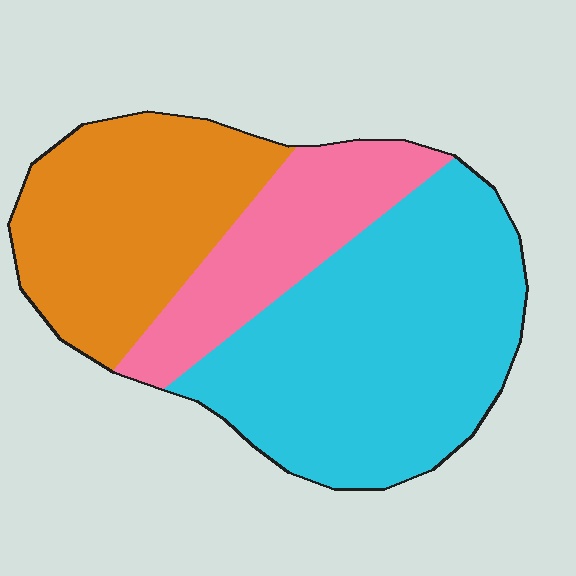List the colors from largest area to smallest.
From largest to smallest: cyan, orange, pink.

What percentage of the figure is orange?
Orange covers roughly 30% of the figure.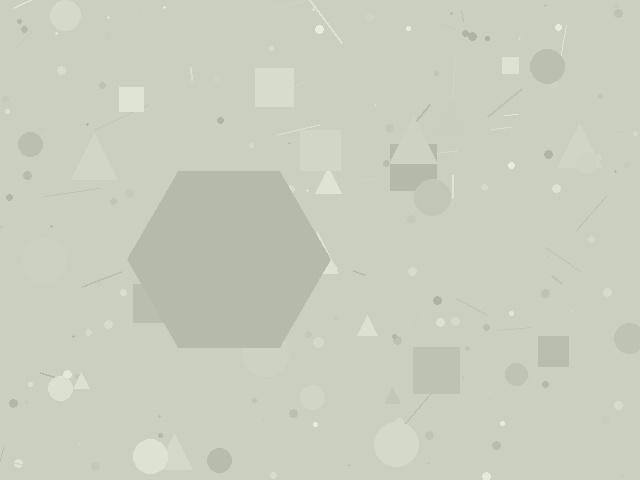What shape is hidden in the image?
A hexagon is hidden in the image.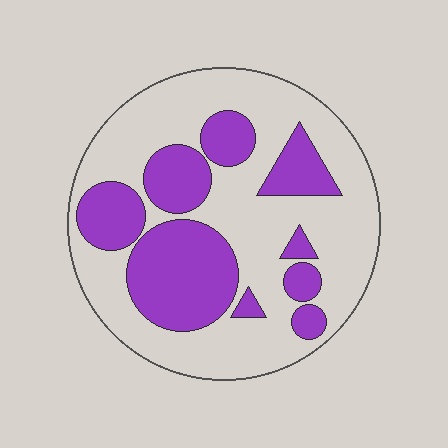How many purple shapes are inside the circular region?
9.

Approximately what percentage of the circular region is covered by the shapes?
Approximately 35%.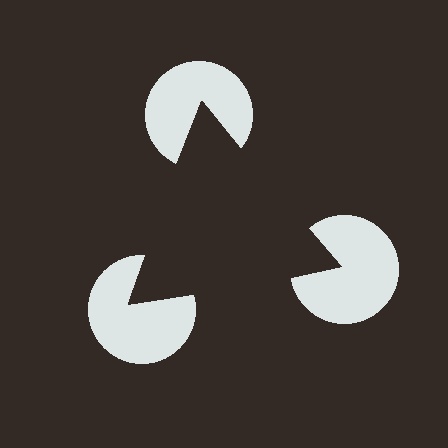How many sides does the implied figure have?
3 sides.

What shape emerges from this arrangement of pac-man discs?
An illusory triangle — its edges are inferred from the aligned wedge cuts in the pac-man discs, not physically drawn.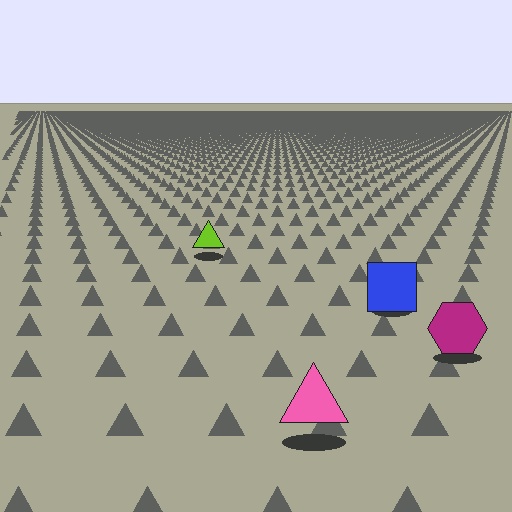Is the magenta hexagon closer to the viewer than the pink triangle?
No. The pink triangle is closer — you can tell from the texture gradient: the ground texture is coarser near it.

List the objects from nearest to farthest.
From nearest to farthest: the pink triangle, the magenta hexagon, the blue square, the lime triangle.